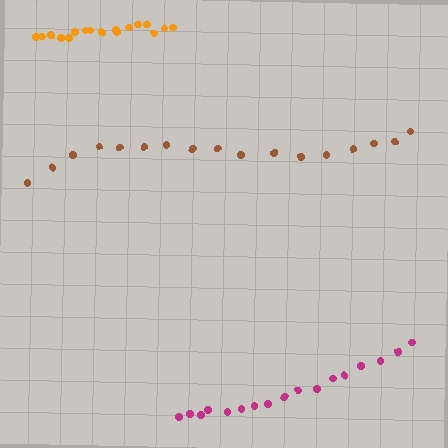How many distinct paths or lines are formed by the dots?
There are 3 distinct paths.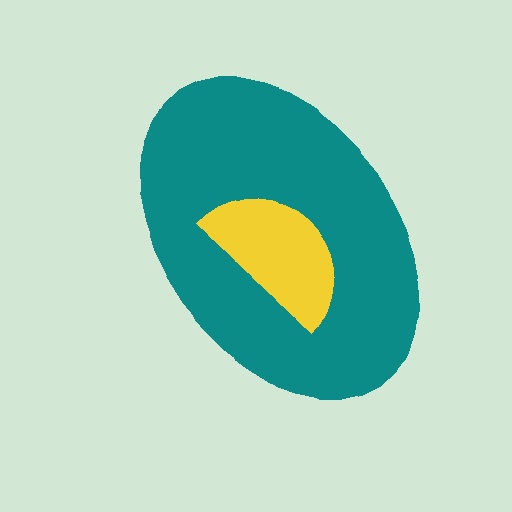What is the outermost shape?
The teal ellipse.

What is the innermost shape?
The yellow semicircle.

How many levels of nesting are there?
2.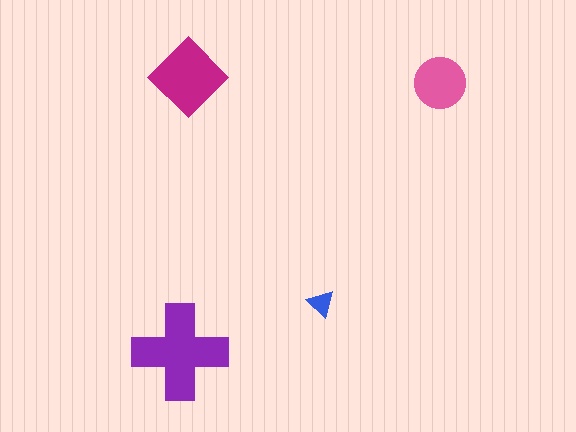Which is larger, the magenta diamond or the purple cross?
The purple cross.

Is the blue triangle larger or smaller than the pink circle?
Smaller.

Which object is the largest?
The purple cross.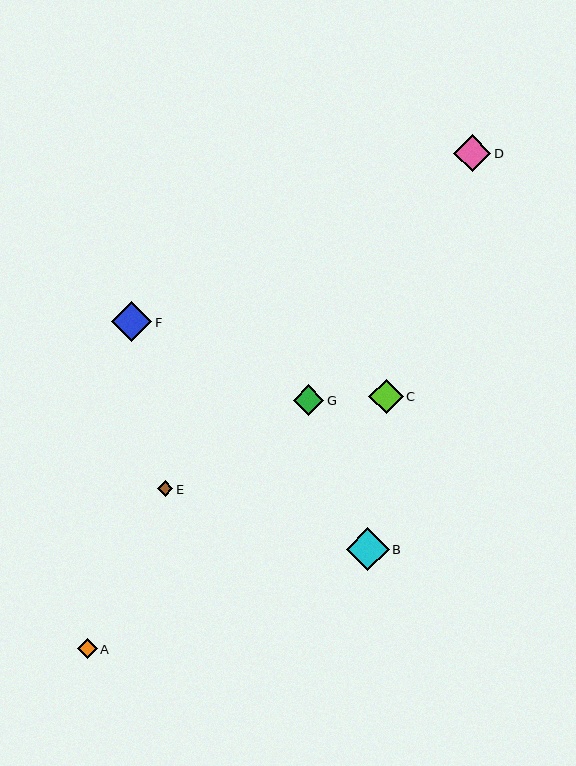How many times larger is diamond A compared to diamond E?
Diamond A is approximately 1.3 times the size of diamond E.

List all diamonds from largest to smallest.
From largest to smallest: B, F, D, C, G, A, E.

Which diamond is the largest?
Diamond B is the largest with a size of approximately 42 pixels.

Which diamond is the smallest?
Diamond E is the smallest with a size of approximately 16 pixels.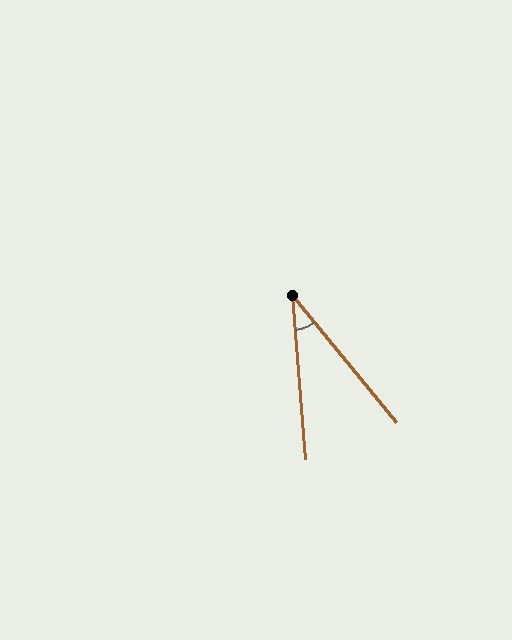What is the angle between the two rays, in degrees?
Approximately 35 degrees.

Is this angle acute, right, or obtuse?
It is acute.